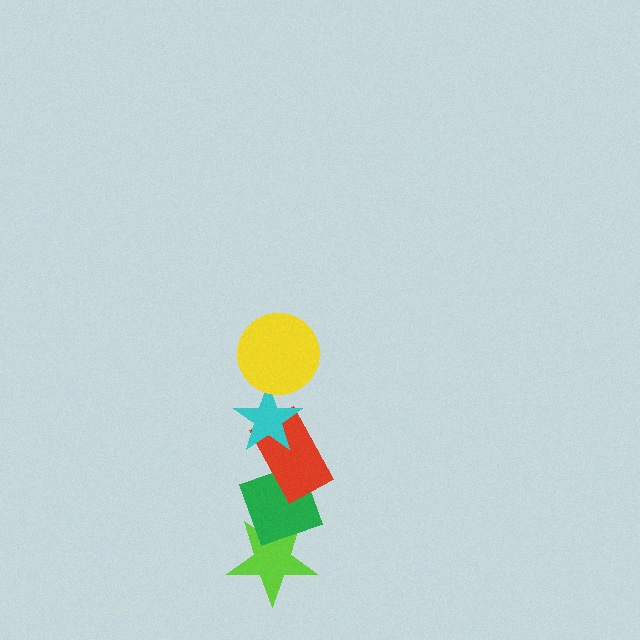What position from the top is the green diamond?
The green diamond is 4th from the top.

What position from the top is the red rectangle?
The red rectangle is 3rd from the top.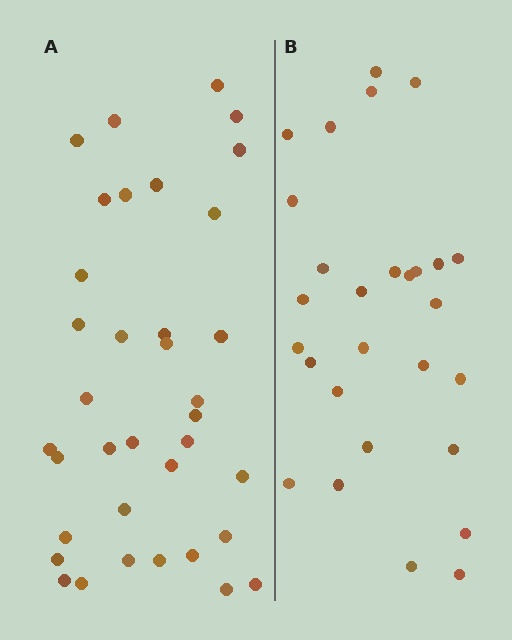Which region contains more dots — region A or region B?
Region A (the left region) has more dots.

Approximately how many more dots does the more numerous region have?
Region A has roughly 8 or so more dots than region B.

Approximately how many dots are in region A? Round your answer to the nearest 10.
About 40 dots. (The exact count is 36, which rounds to 40.)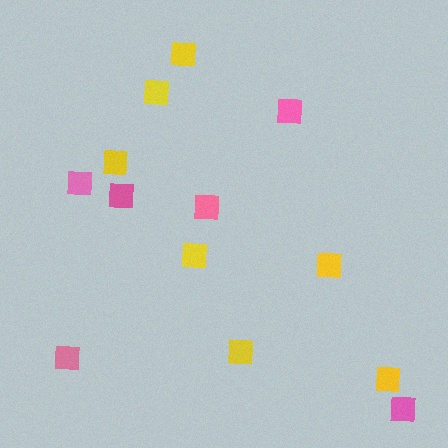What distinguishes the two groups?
There are 2 groups: one group of yellow squares (7) and one group of pink squares (6).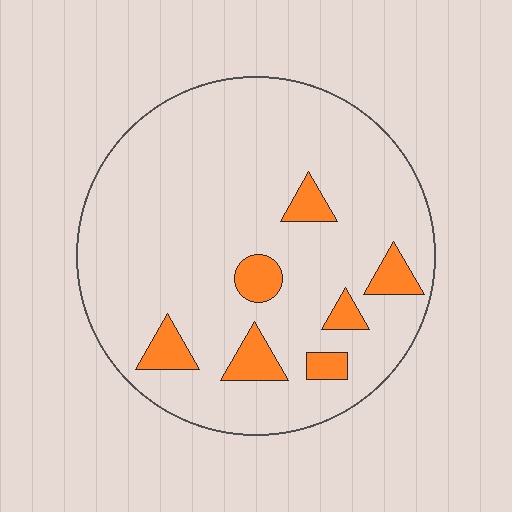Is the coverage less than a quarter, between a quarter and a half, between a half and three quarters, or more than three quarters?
Less than a quarter.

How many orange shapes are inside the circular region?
7.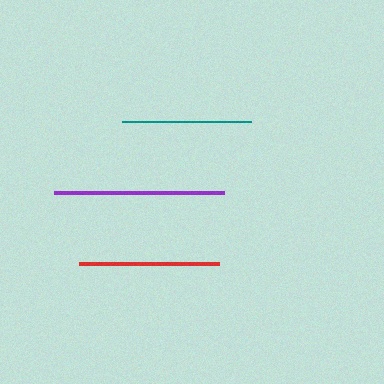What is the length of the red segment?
The red segment is approximately 140 pixels long.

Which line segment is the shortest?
The teal line is the shortest at approximately 129 pixels.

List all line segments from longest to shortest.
From longest to shortest: purple, red, teal.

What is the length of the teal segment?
The teal segment is approximately 129 pixels long.